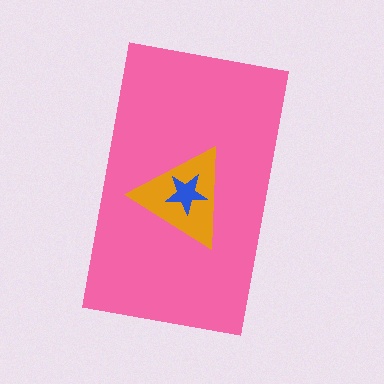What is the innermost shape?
The blue star.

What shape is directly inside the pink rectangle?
The orange triangle.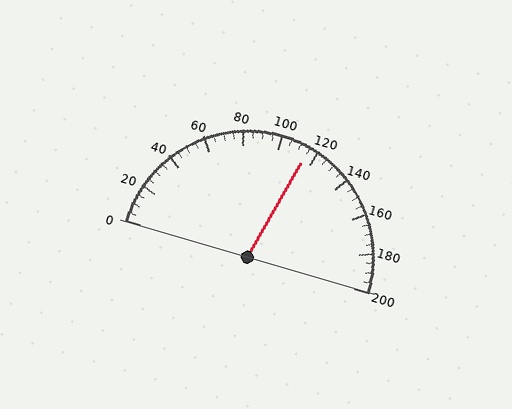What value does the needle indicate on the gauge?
The needle indicates approximately 115.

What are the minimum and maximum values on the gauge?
The gauge ranges from 0 to 200.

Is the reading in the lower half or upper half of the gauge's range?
The reading is in the upper half of the range (0 to 200).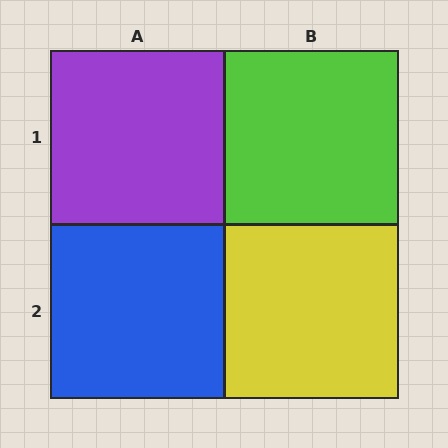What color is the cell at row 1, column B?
Lime.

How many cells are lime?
1 cell is lime.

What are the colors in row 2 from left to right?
Blue, yellow.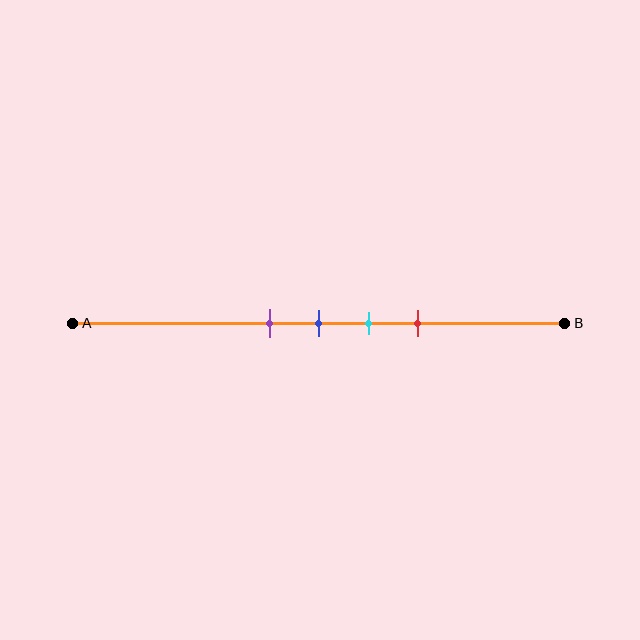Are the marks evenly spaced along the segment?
Yes, the marks are approximately evenly spaced.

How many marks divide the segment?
There are 4 marks dividing the segment.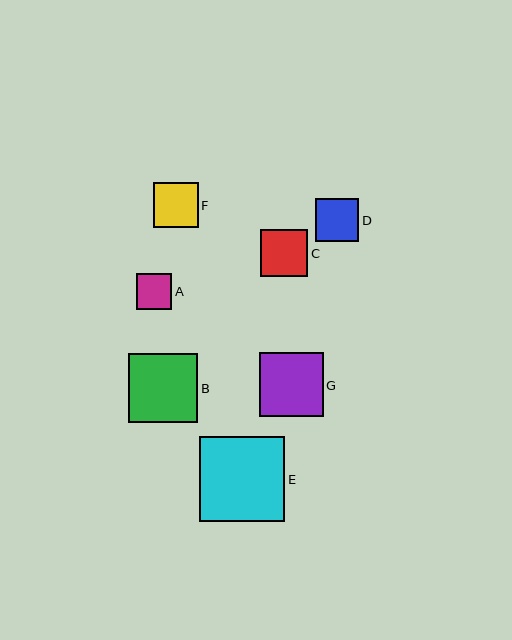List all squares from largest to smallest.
From largest to smallest: E, B, G, C, F, D, A.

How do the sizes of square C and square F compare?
Square C and square F are approximately the same size.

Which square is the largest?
Square E is the largest with a size of approximately 85 pixels.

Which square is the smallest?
Square A is the smallest with a size of approximately 36 pixels.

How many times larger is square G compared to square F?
Square G is approximately 1.4 times the size of square F.